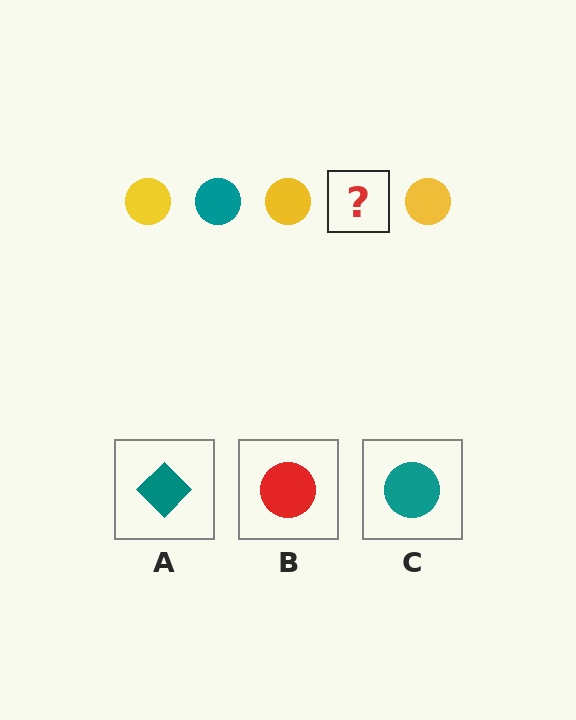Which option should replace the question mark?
Option C.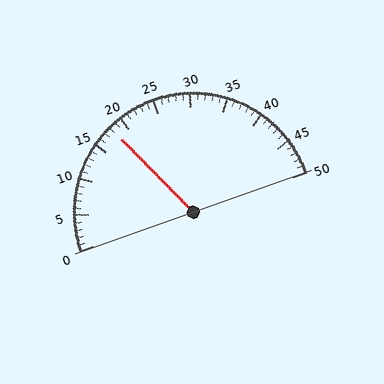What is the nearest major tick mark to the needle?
The nearest major tick mark is 20.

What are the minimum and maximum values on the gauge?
The gauge ranges from 0 to 50.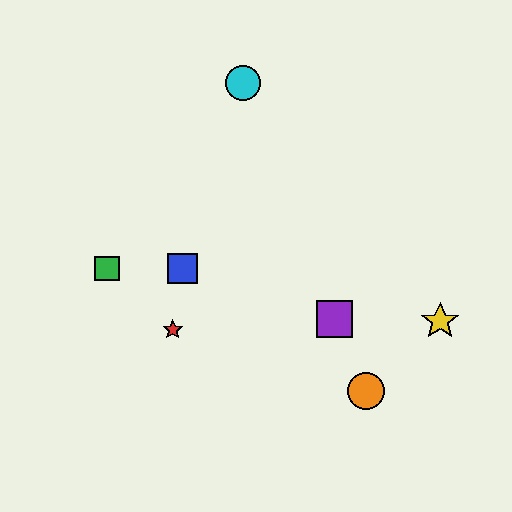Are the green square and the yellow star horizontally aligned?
No, the green square is at y≈268 and the yellow star is at y≈321.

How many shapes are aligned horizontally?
2 shapes (the blue square, the green square) are aligned horizontally.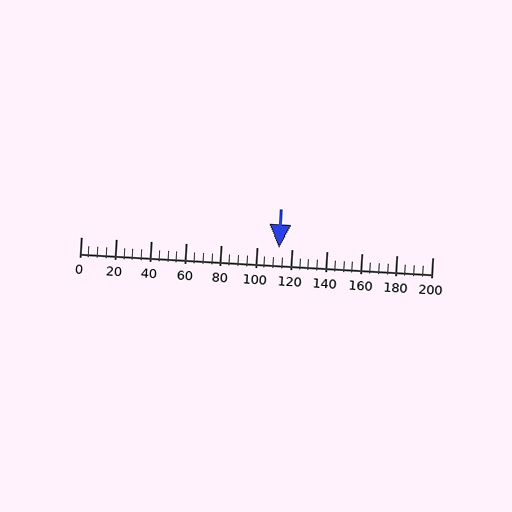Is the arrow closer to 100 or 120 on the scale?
The arrow is closer to 120.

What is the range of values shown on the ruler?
The ruler shows values from 0 to 200.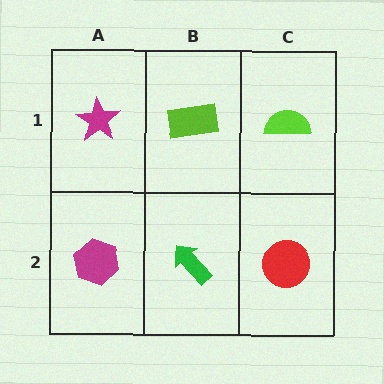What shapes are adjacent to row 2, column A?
A magenta star (row 1, column A), a green arrow (row 2, column B).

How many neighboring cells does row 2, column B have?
3.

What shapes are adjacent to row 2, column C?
A lime semicircle (row 1, column C), a green arrow (row 2, column B).